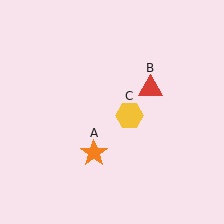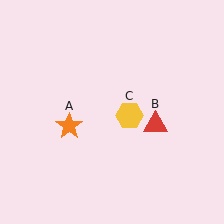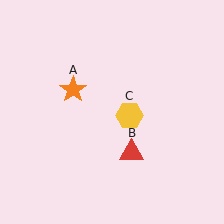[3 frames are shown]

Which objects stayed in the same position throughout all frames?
Yellow hexagon (object C) remained stationary.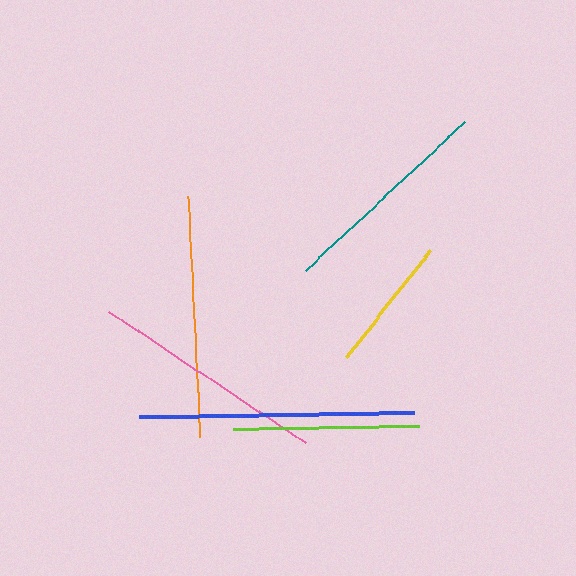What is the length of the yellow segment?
The yellow segment is approximately 137 pixels long.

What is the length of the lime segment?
The lime segment is approximately 186 pixels long.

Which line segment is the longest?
The blue line is the longest at approximately 274 pixels.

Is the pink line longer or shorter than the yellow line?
The pink line is longer than the yellow line.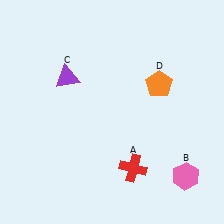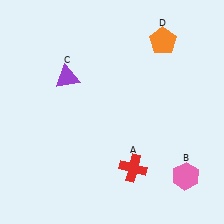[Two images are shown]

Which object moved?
The orange pentagon (D) moved up.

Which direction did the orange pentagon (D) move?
The orange pentagon (D) moved up.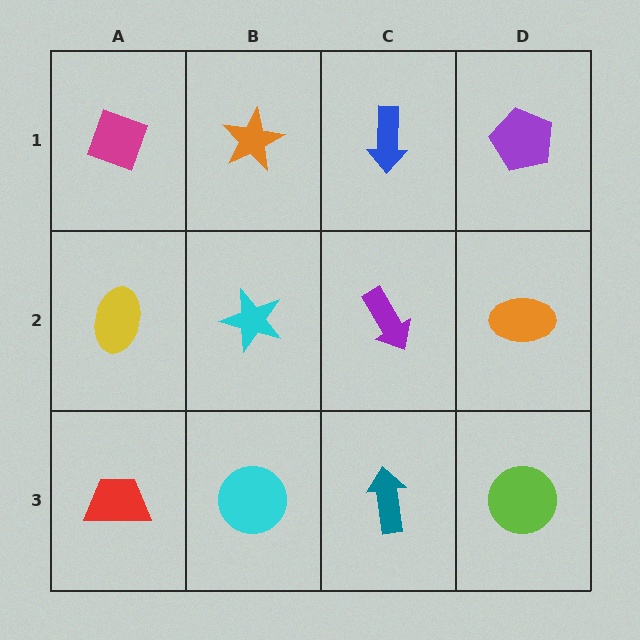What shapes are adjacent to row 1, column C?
A purple arrow (row 2, column C), an orange star (row 1, column B), a purple pentagon (row 1, column D).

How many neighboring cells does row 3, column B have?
3.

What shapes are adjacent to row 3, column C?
A purple arrow (row 2, column C), a cyan circle (row 3, column B), a lime circle (row 3, column D).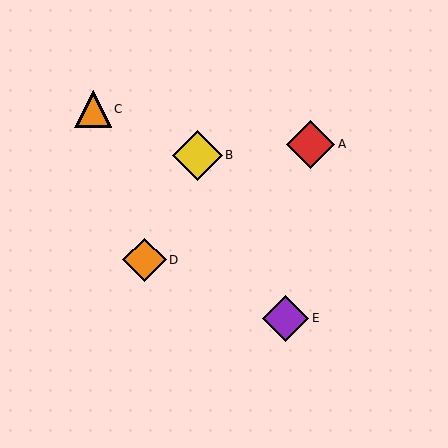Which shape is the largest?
The yellow diamond (labeled B) is the largest.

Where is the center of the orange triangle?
The center of the orange triangle is at (93, 109).